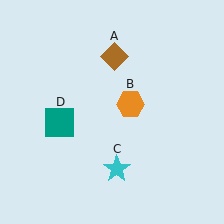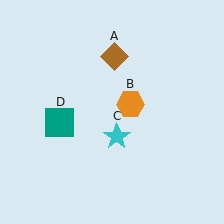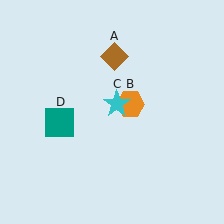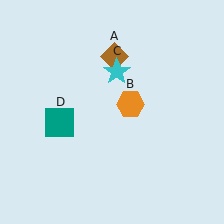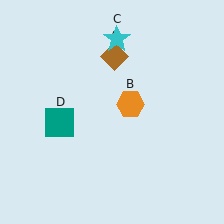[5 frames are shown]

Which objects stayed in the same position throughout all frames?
Brown diamond (object A) and orange hexagon (object B) and teal square (object D) remained stationary.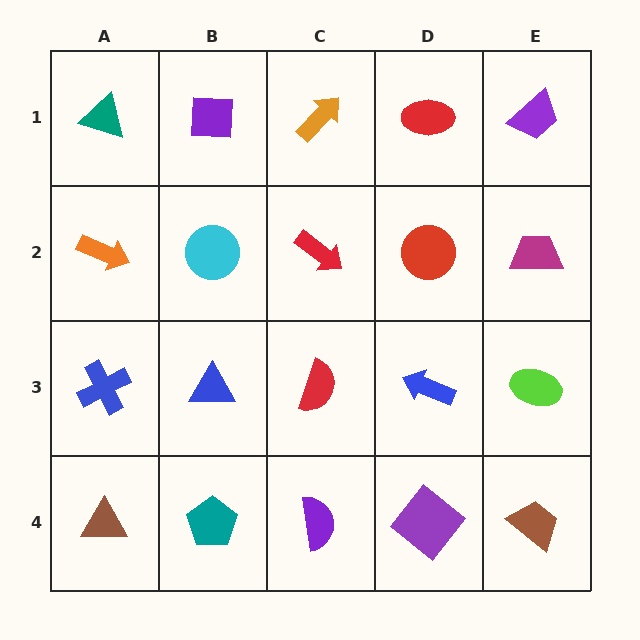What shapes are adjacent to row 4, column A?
A blue cross (row 3, column A), a teal pentagon (row 4, column B).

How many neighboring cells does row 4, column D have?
3.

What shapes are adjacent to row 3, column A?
An orange arrow (row 2, column A), a brown triangle (row 4, column A), a blue triangle (row 3, column B).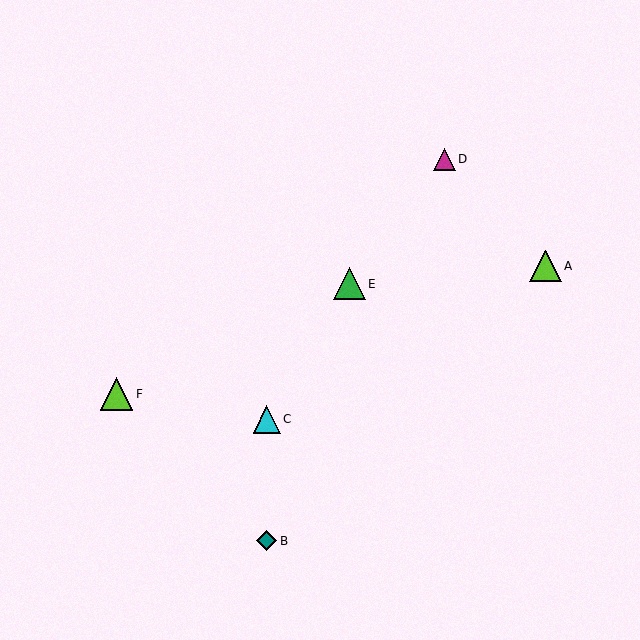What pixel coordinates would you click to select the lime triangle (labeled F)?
Click at (117, 394) to select the lime triangle F.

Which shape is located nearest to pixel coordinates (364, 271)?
The green triangle (labeled E) at (349, 284) is nearest to that location.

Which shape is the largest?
The lime triangle (labeled F) is the largest.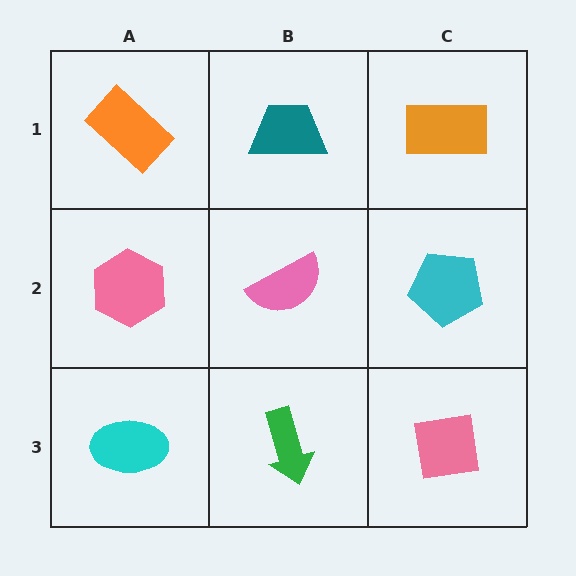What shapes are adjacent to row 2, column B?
A teal trapezoid (row 1, column B), a green arrow (row 3, column B), a pink hexagon (row 2, column A), a cyan pentagon (row 2, column C).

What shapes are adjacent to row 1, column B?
A pink semicircle (row 2, column B), an orange rectangle (row 1, column A), an orange rectangle (row 1, column C).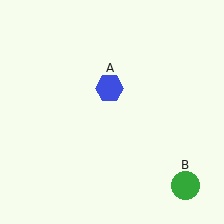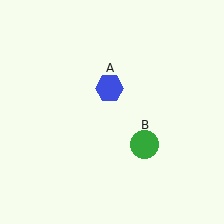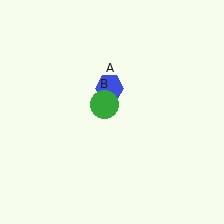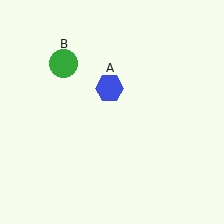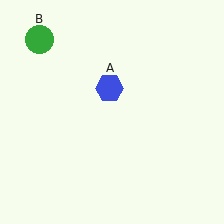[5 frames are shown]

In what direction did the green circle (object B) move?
The green circle (object B) moved up and to the left.